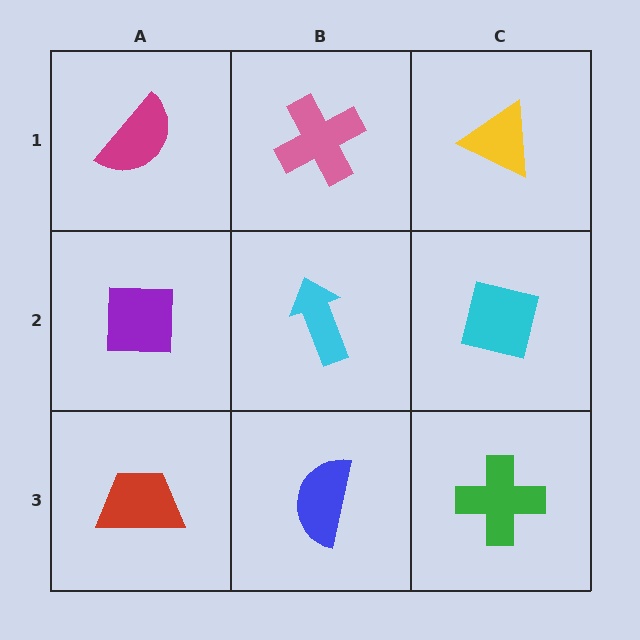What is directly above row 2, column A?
A magenta semicircle.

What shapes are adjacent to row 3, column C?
A cyan square (row 2, column C), a blue semicircle (row 3, column B).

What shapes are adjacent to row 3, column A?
A purple square (row 2, column A), a blue semicircle (row 3, column B).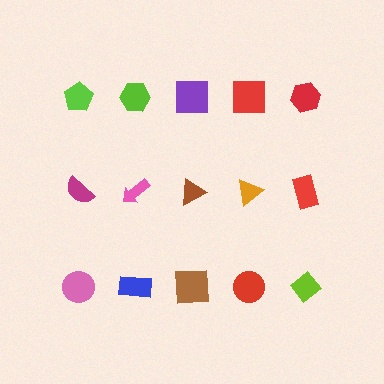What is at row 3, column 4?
A red circle.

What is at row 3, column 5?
A lime diamond.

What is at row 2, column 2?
A pink arrow.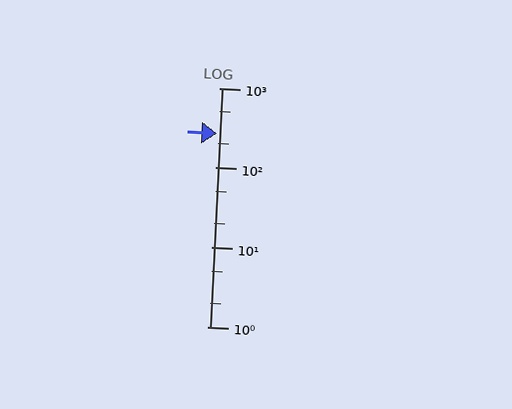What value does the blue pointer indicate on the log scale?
The pointer indicates approximately 270.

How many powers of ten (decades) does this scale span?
The scale spans 3 decades, from 1 to 1000.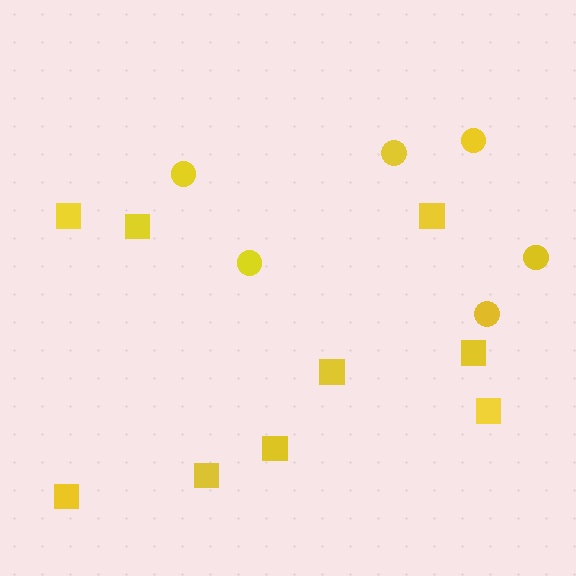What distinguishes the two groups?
There are 2 groups: one group of squares (9) and one group of circles (6).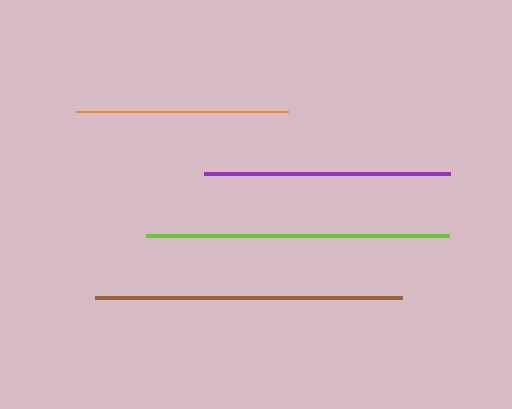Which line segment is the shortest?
The orange line is the shortest at approximately 213 pixels.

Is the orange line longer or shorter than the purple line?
The purple line is longer than the orange line.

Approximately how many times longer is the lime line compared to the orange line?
The lime line is approximately 1.4 times the length of the orange line.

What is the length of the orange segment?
The orange segment is approximately 213 pixels long.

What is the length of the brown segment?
The brown segment is approximately 307 pixels long.